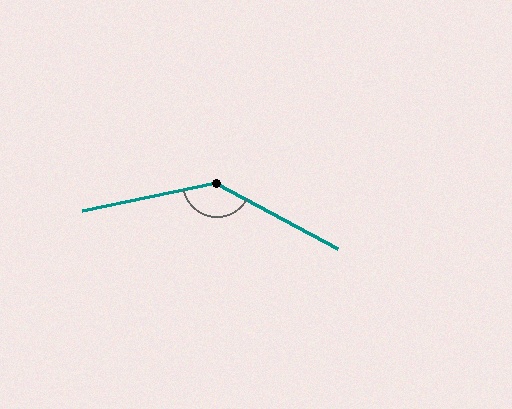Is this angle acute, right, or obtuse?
It is obtuse.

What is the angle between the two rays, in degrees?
Approximately 139 degrees.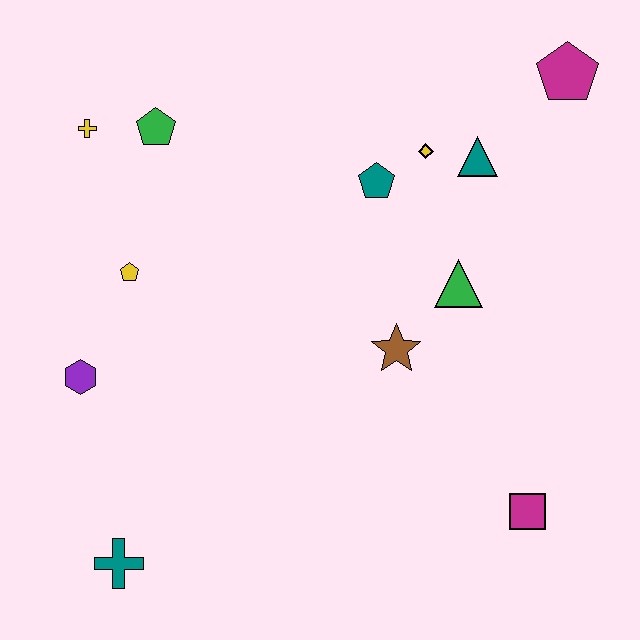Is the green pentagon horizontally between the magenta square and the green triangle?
No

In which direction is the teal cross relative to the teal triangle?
The teal cross is below the teal triangle.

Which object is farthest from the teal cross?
The magenta pentagon is farthest from the teal cross.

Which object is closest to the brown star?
The green triangle is closest to the brown star.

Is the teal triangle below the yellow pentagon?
No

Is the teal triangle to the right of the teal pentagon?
Yes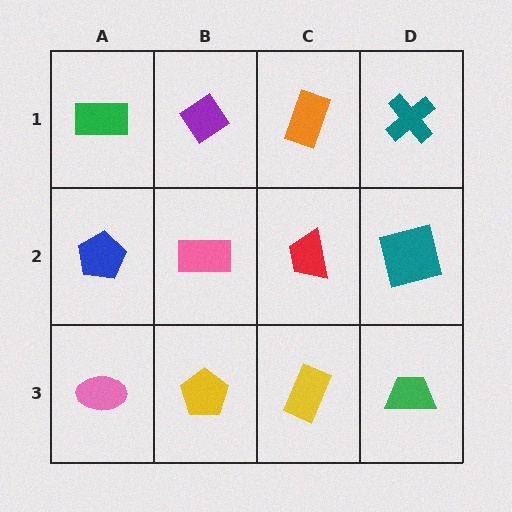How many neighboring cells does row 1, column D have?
2.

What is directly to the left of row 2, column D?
A red trapezoid.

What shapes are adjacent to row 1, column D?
A teal square (row 2, column D), an orange rectangle (row 1, column C).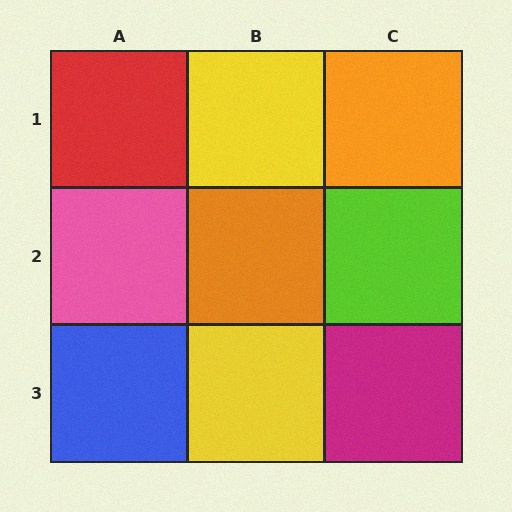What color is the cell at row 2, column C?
Lime.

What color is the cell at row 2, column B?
Orange.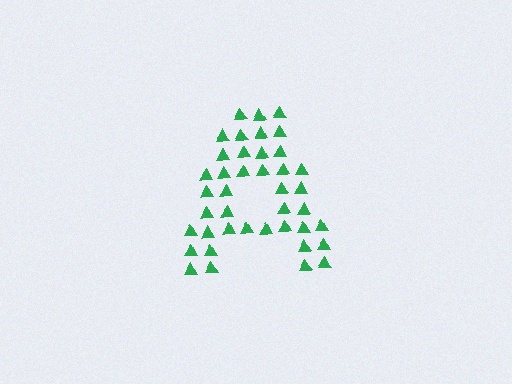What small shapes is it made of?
It is made of small triangles.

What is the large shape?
The large shape is the letter A.